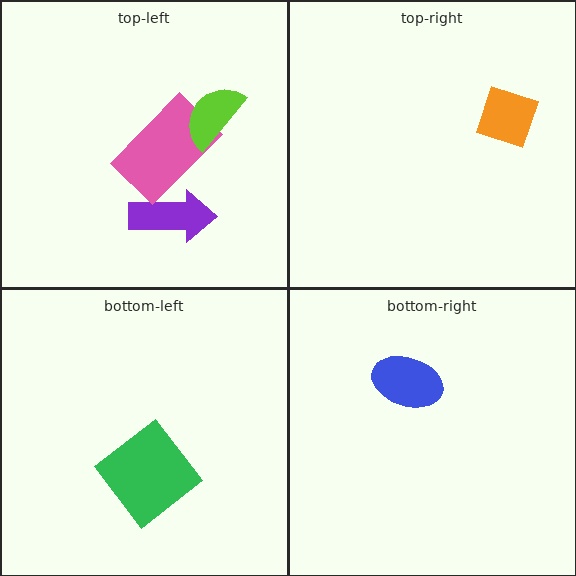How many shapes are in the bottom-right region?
1.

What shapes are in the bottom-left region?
The green diamond.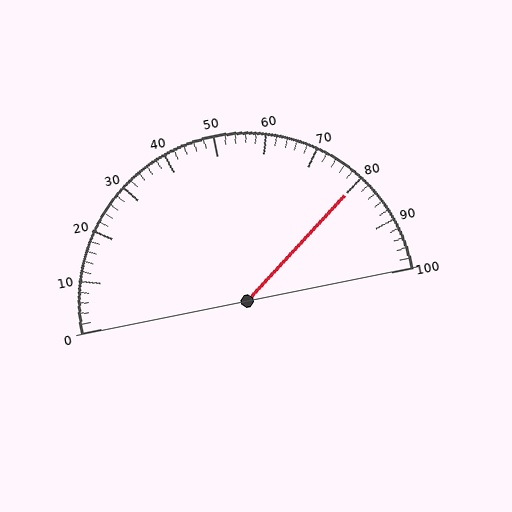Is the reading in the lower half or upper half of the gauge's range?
The reading is in the upper half of the range (0 to 100).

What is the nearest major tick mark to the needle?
The nearest major tick mark is 80.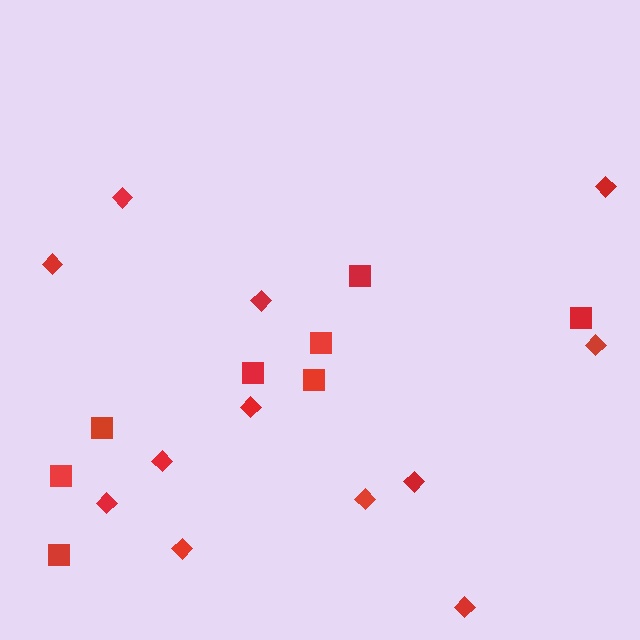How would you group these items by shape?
There are 2 groups: one group of diamonds (12) and one group of squares (8).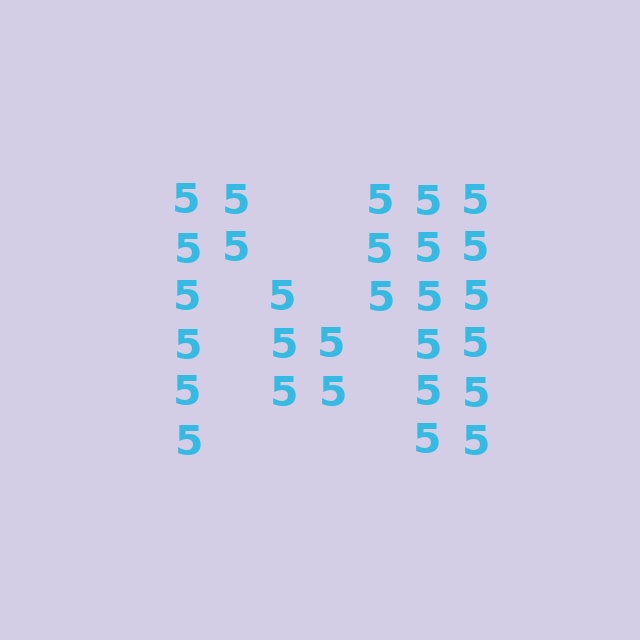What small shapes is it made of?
It is made of small digit 5's.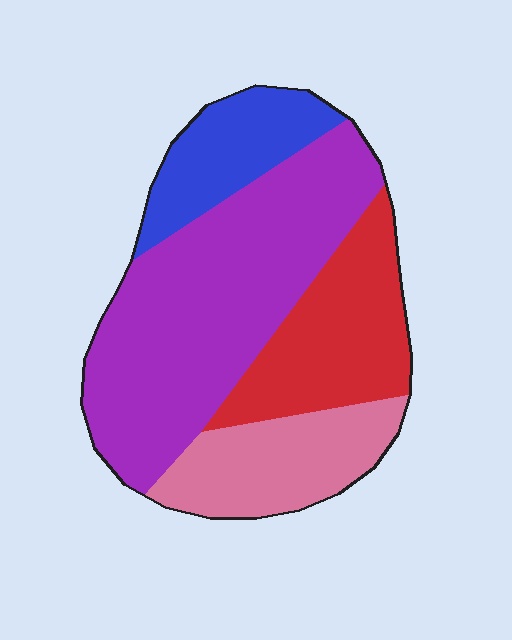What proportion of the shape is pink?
Pink covers roughly 20% of the shape.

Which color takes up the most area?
Purple, at roughly 45%.